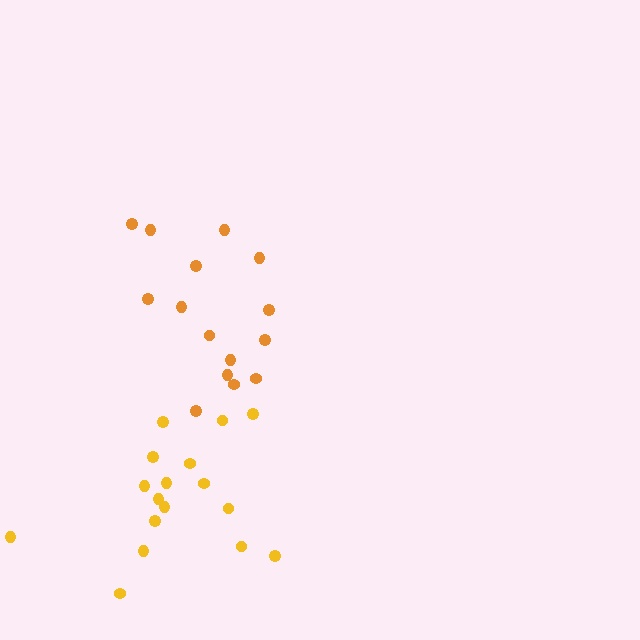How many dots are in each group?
Group 1: 17 dots, Group 2: 15 dots (32 total).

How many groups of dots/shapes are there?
There are 2 groups.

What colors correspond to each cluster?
The clusters are colored: yellow, orange.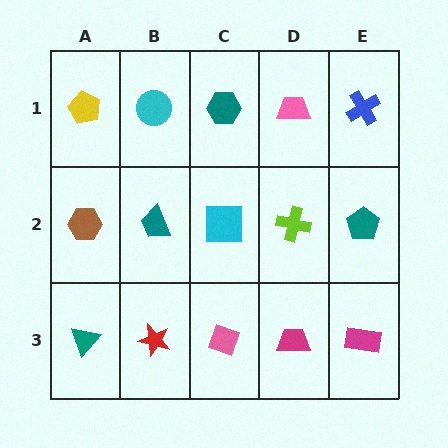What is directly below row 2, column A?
A teal triangle.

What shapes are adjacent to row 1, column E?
A teal pentagon (row 2, column E), a pink trapezoid (row 1, column D).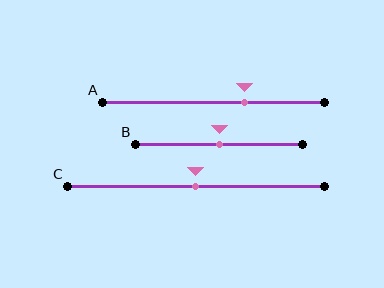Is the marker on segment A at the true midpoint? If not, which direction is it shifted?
No, the marker on segment A is shifted to the right by about 14% of the segment length.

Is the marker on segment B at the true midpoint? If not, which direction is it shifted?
Yes, the marker on segment B is at the true midpoint.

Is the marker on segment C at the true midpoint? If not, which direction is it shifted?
Yes, the marker on segment C is at the true midpoint.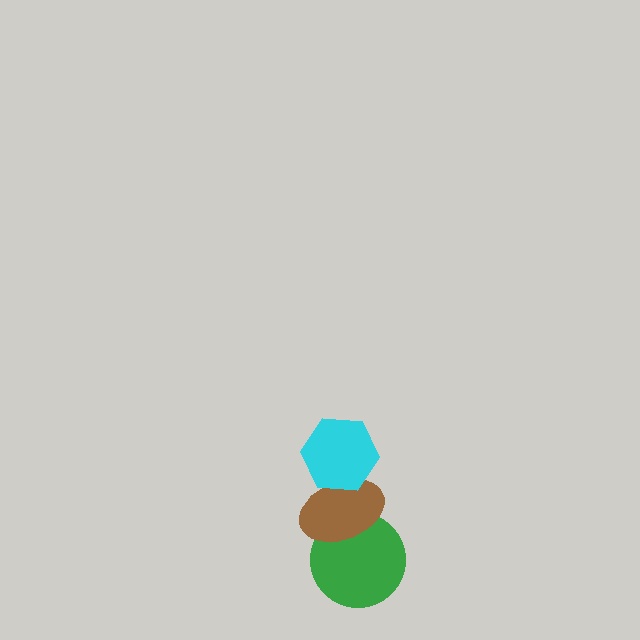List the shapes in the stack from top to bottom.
From top to bottom: the cyan hexagon, the brown ellipse, the green circle.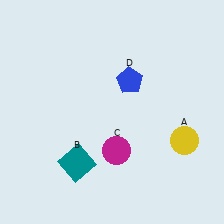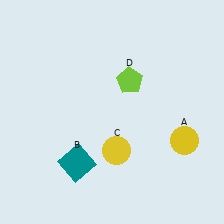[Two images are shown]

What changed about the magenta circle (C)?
In Image 1, C is magenta. In Image 2, it changed to yellow.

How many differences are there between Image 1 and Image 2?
There are 2 differences between the two images.